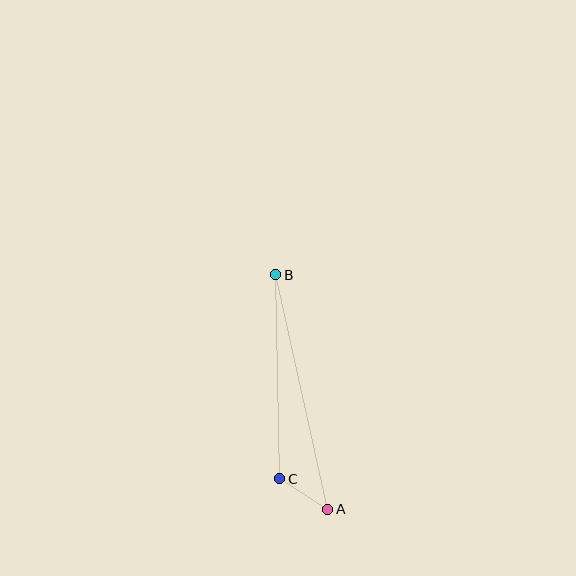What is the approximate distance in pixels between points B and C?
The distance between B and C is approximately 204 pixels.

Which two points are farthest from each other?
Points A and B are farthest from each other.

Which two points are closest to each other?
Points A and C are closest to each other.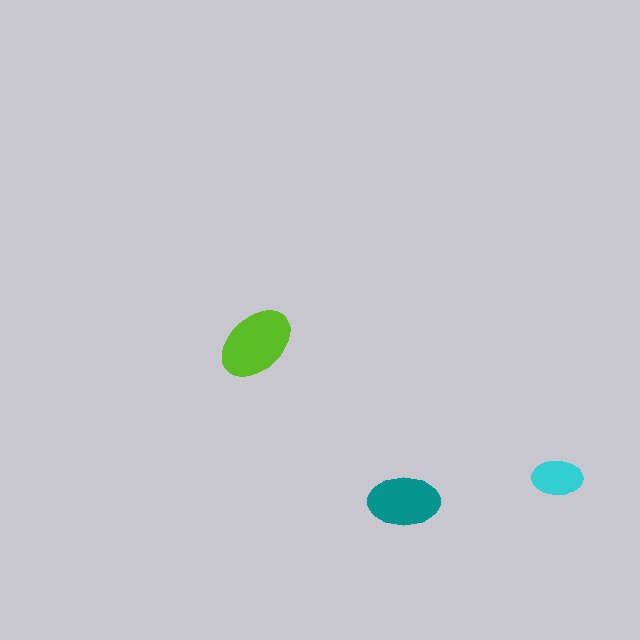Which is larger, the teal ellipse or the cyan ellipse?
The teal one.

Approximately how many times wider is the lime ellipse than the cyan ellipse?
About 1.5 times wider.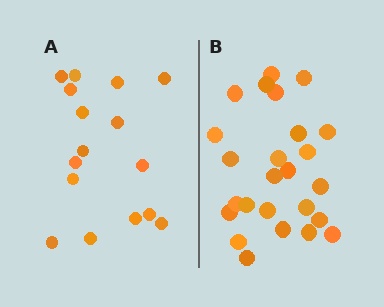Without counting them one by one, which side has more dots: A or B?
Region B (the right region) has more dots.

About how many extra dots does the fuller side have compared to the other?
Region B has roughly 8 or so more dots than region A.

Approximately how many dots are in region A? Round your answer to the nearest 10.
About 20 dots. (The exact count is 16, which rounds to 20.)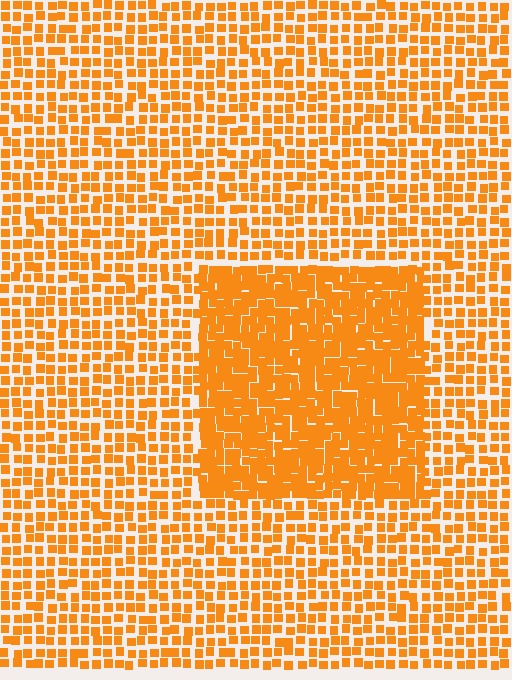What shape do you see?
I see a rectangle.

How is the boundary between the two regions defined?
The boundary is defined by a change in element density (approximately 1.9x ratio). All elements are the same color, size, and shape.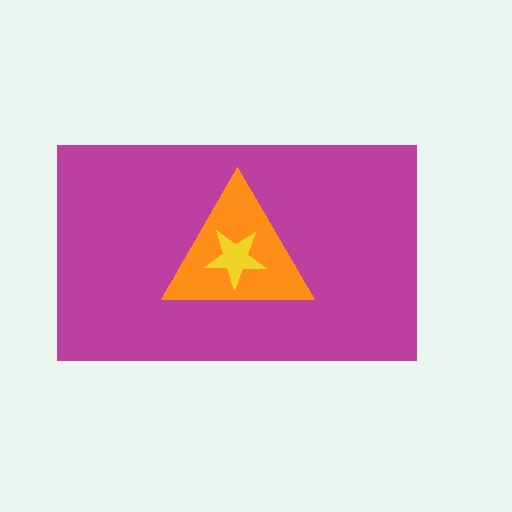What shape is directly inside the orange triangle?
The yellow star.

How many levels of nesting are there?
3.